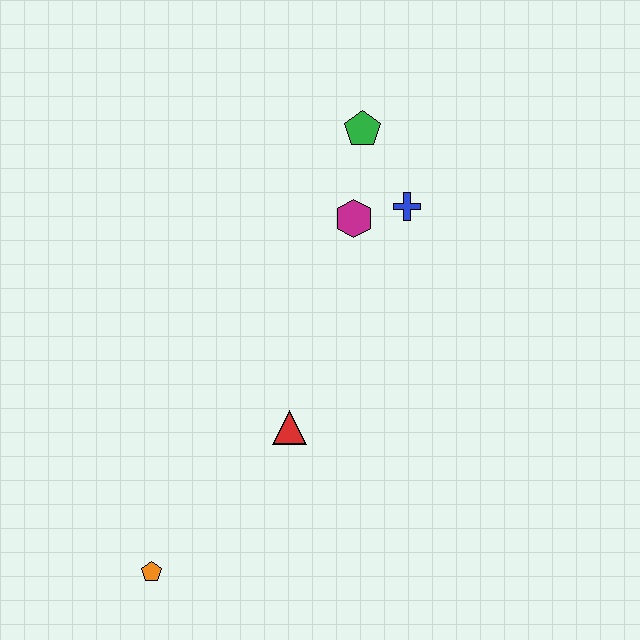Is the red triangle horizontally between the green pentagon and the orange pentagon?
Yes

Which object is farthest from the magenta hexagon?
The orange pentagon is farthest from the magenta hexagon.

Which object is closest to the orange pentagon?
The red triangle is closest to the orange pentagon.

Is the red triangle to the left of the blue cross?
Yes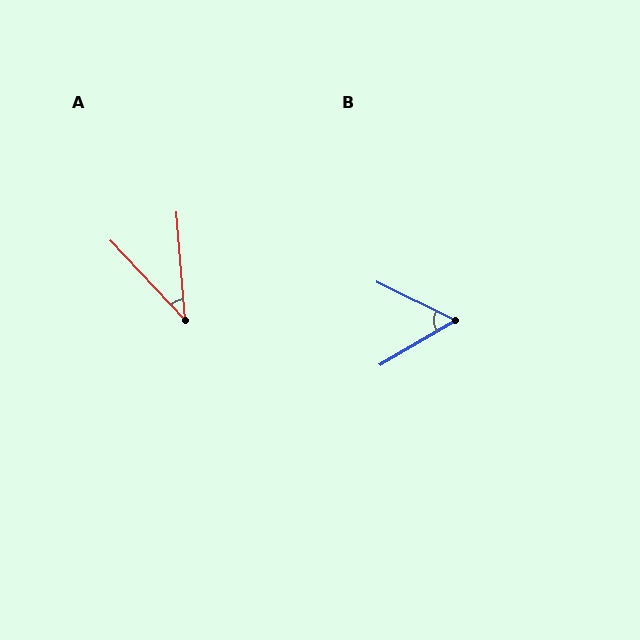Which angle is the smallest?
A, at approximately 39 degrees.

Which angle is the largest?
B, at approximately 56 degrees.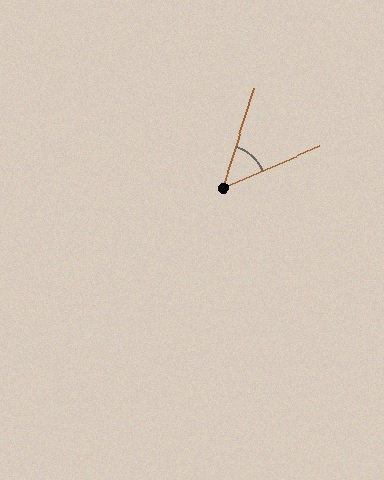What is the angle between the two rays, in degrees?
Approximately 49 degrees.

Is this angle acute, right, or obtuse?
It is acute.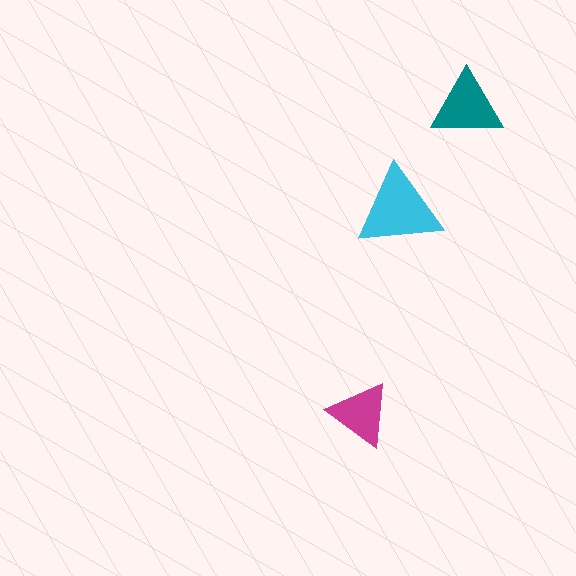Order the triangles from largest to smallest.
the cyan one, the teal one, the magenta one.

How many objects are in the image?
There are 3 objects in the image.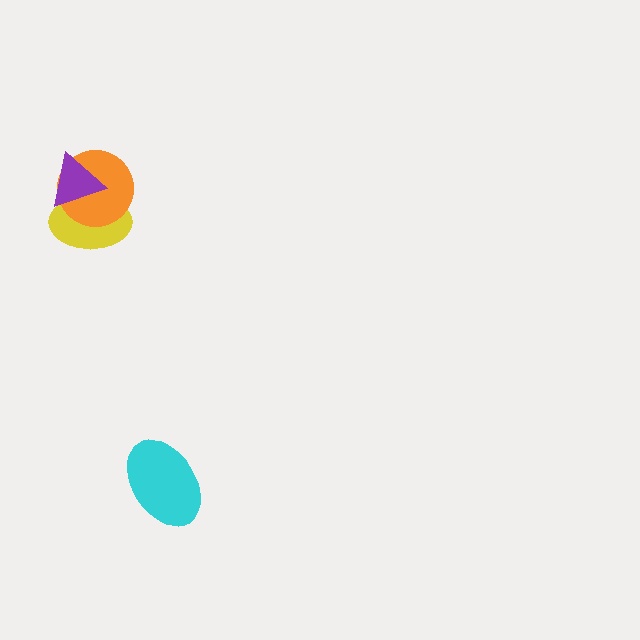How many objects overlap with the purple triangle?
2 objects overlap with the purple triangle.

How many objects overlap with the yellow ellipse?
2 objects overlap with the yellow ellipse.